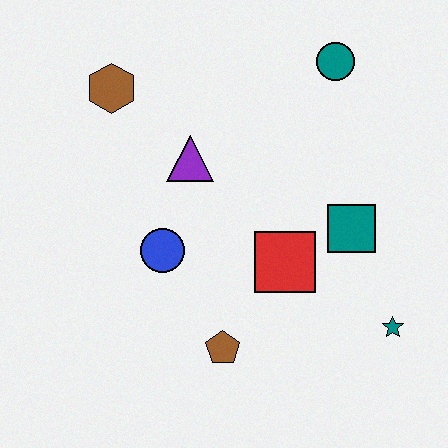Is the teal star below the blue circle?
Yes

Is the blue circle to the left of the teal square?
Yes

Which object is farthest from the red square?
The brown hexagon is farthest from the red square.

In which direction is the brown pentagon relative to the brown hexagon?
The brown pentagon is below the brown hexagon.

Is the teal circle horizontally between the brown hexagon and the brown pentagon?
No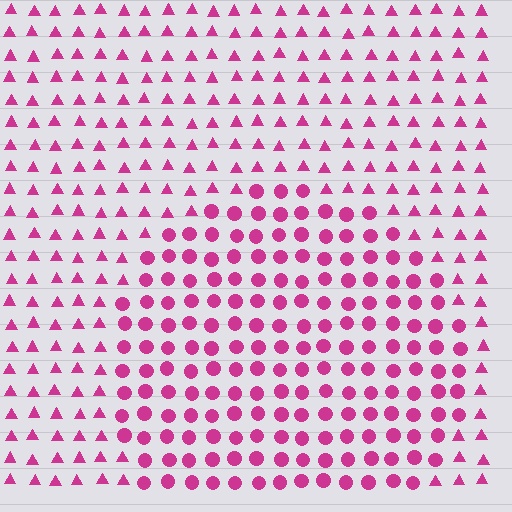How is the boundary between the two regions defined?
The boundary is defined by a change in element shape: circles inside vs. triangles outside. All elements share the same color and spacing.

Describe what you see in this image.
The image is filled with small magenta elements arranged in a uniform grid. A circle-shaped region contains circles, while the surrounding area contains triangles. The boundary is defined purely by the change in element shape.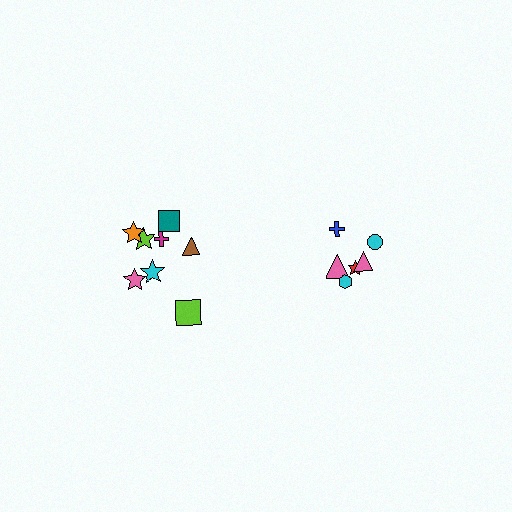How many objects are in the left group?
There are 8 objects.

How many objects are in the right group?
There are 6 objects.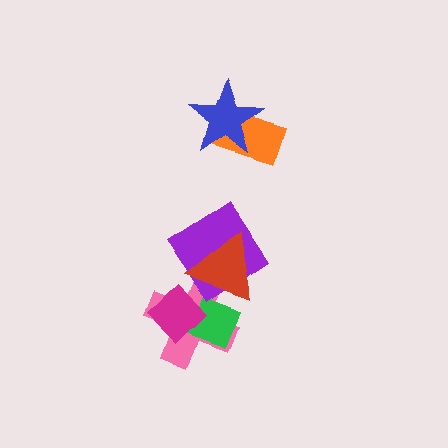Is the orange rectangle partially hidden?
Yes, it is partially covered by another shape.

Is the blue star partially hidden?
No, no other shape covers it.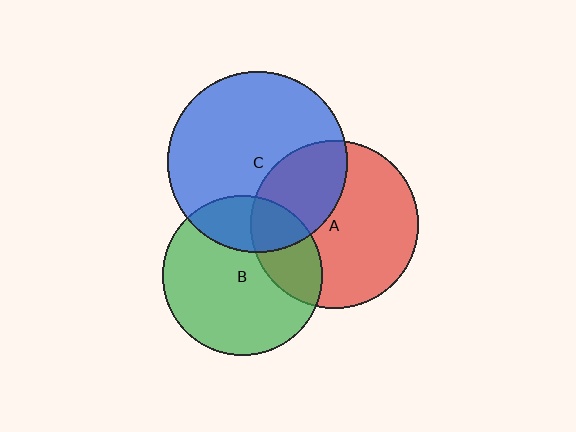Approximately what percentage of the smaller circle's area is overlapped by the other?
Approximately 35%.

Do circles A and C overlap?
Yes.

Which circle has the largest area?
Circle C (blue).